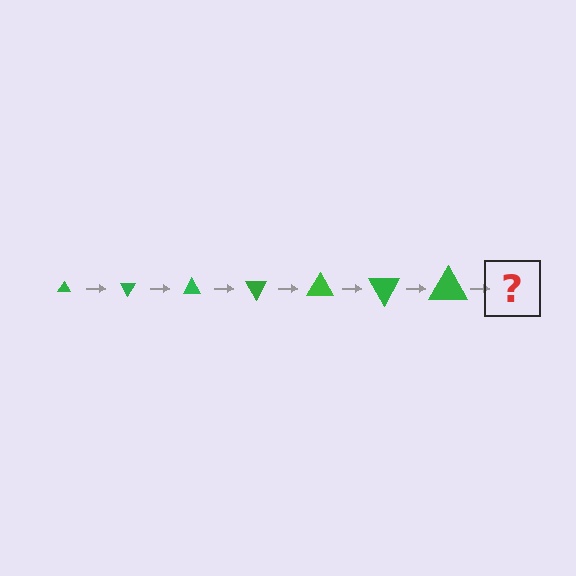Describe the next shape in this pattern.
It should be a triangle, larger than the previous one and rotated 420 degrees from the start.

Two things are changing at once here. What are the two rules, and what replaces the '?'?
The two rules are that the triangle grows larger each step and it rotates 60 degrees each step. The '?' should be a triangle, larger than the previous one and rotated 420 degrees from the start.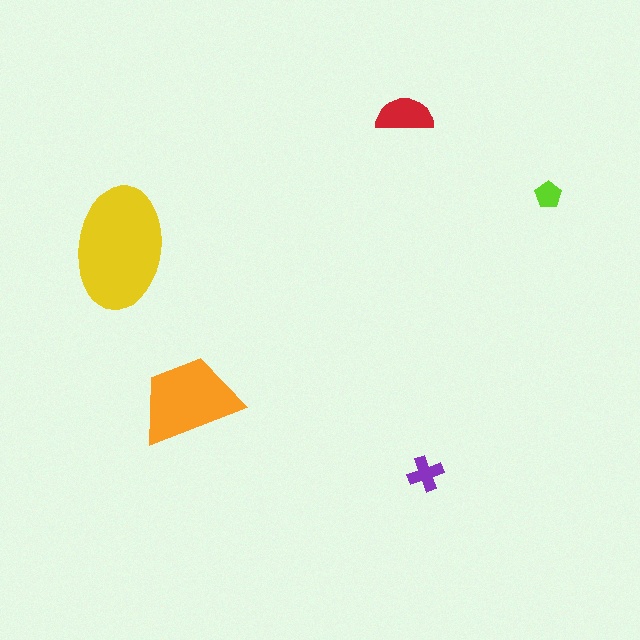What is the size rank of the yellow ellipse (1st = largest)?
1st.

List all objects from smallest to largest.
The lime pentagon, the purple cross, the red semicircle, the orange trapezoid, the yellow ellipse.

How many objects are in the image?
There are 5 objects in the image.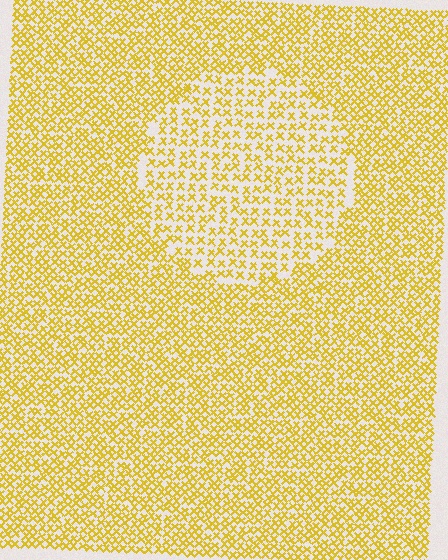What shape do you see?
I see a circle.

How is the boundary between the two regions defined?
The boundary is defined by a change in element density (approximately 1.7x ratio). All elements are the same color, size, and shape.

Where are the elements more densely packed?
The elements are more densely packed outside the circle boundary.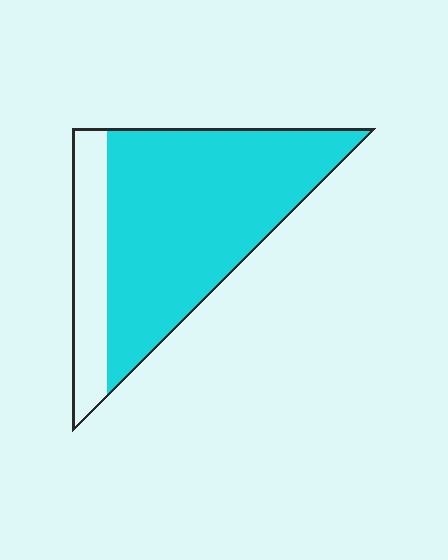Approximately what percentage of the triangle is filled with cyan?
Approximately 80%.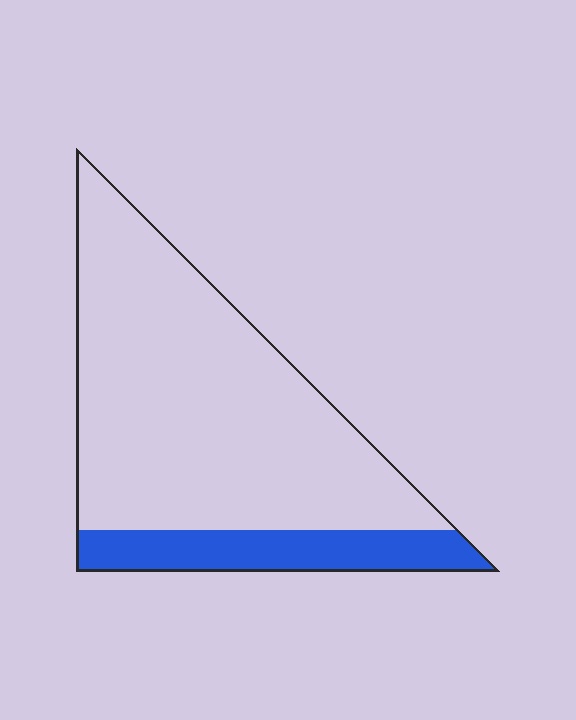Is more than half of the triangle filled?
No.